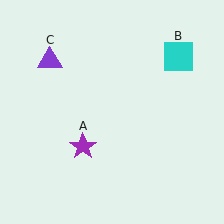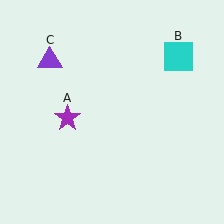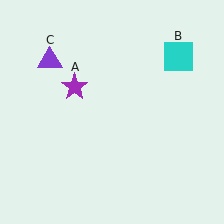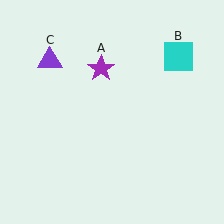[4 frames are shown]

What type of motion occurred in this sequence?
The purple star (object A) rotated clockwise around the center of the scene.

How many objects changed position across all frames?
1 object changed position: purple star (object A).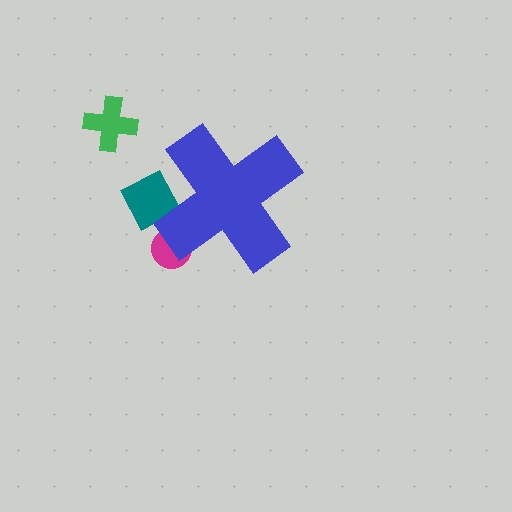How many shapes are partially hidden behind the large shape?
2 shapes are partially hidden.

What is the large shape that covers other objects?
A blue cross.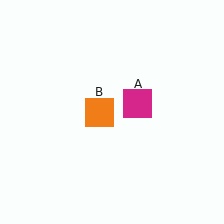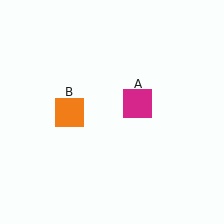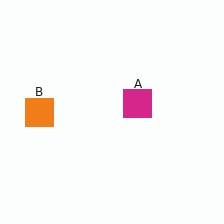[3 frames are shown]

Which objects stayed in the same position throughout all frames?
Magenta square (object A) remained stationary.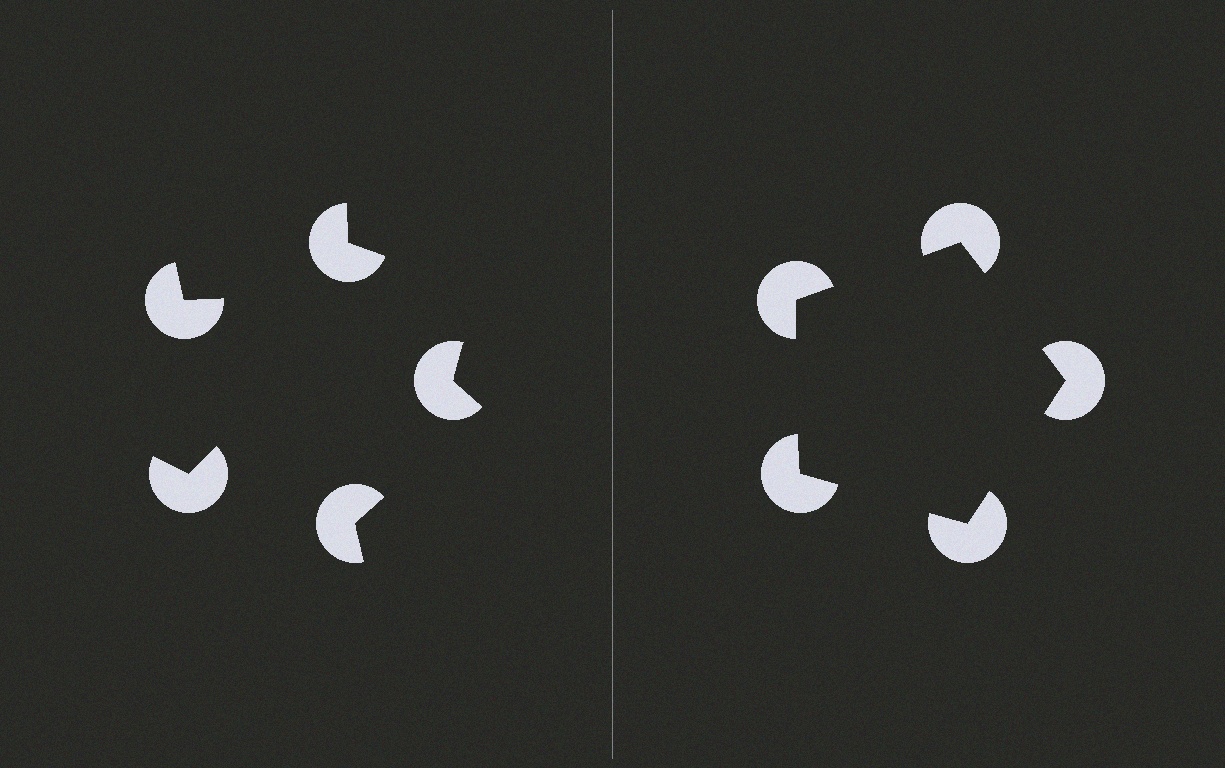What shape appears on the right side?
An illusory pentagon.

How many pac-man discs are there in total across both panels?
10 — 5 on each side.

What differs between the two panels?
The pac-man discs are positioned identically on both sides; only the wedge orientations differ. On the right they align to a pentagon; on the left they are misaligned.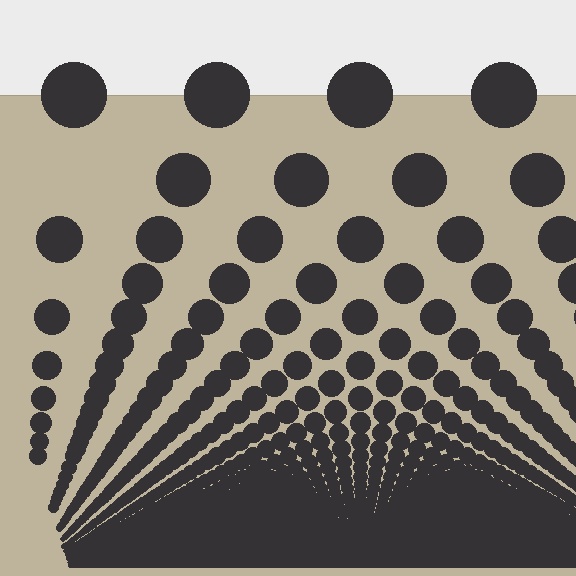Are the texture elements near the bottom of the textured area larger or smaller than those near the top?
Smaller. The gradient is inverted — elements near the bottom are smaller and denser.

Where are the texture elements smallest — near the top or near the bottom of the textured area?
Near the bottom.